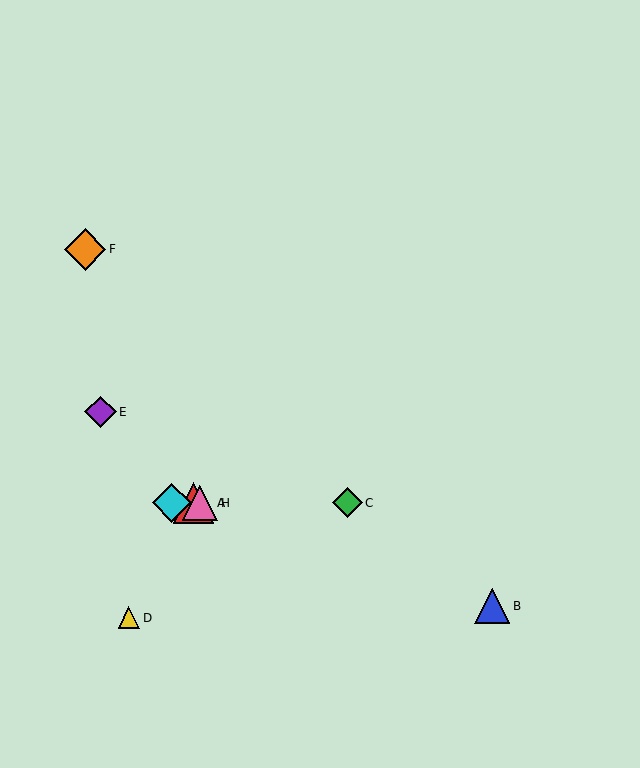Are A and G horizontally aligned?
Yes, both are at y≈503.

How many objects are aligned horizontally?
4 objects (A, C, G, H) are aligned horizontally.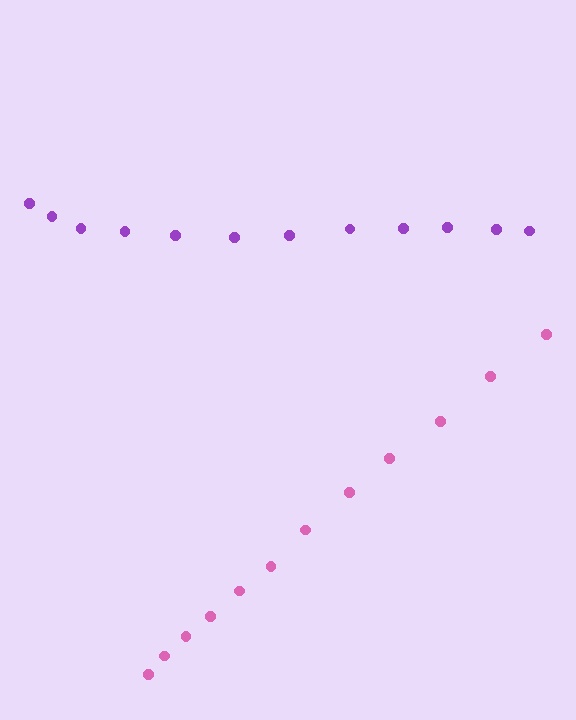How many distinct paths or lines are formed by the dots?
There are 2 distinct paths.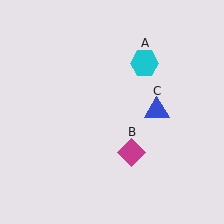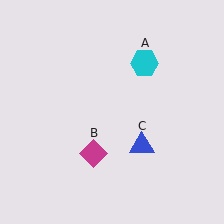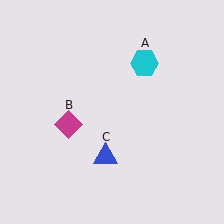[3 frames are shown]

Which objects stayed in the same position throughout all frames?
Cyan hexagon (object A) remained stationary.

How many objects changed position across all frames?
2 objects changed position: magenta diamond (object B), blue triangle (object C).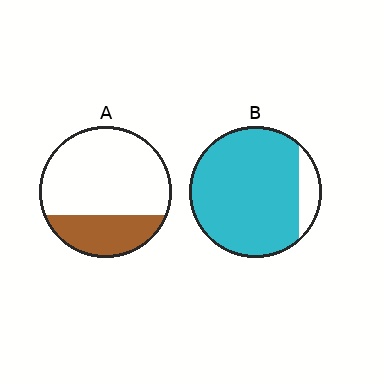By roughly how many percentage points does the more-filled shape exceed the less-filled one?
By roughly 60 percentage points (B over A).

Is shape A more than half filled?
No.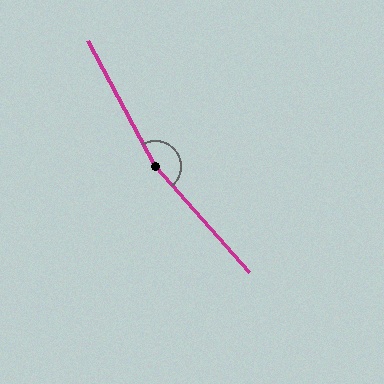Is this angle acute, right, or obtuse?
It is obtuse.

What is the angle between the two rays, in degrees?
Approximately 167 degrees.